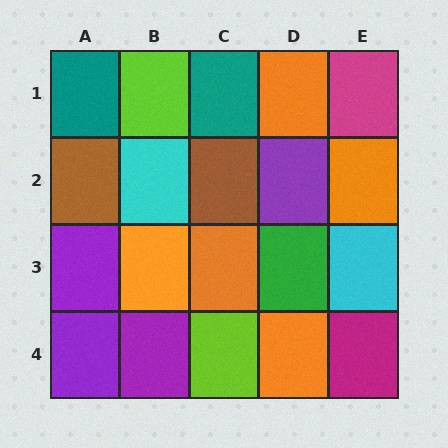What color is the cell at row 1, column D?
Orange.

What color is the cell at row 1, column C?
Teal.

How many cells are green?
1 cell is green.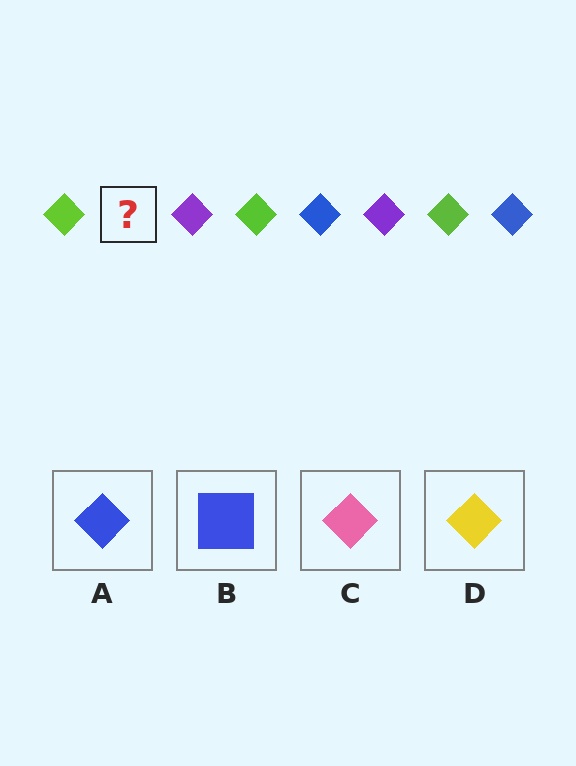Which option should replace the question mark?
Option A.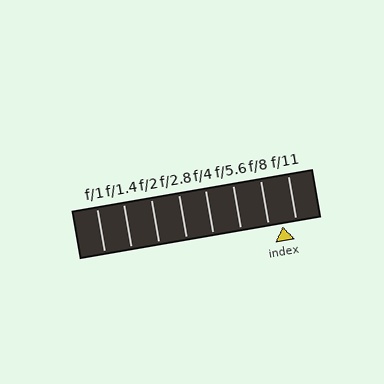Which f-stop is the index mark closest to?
The index mark is closest to f/8.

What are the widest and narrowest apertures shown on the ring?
The widest aperture shown is f/1 and the narrowest is f/11.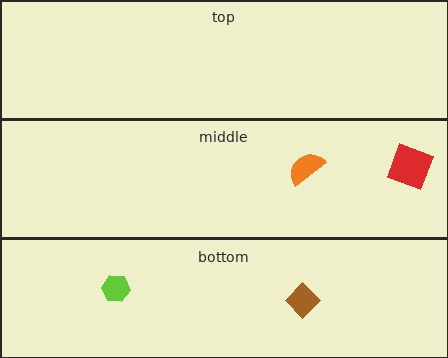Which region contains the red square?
The middle region.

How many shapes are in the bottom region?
2.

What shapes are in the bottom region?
The lime hexagon, the brown diamond.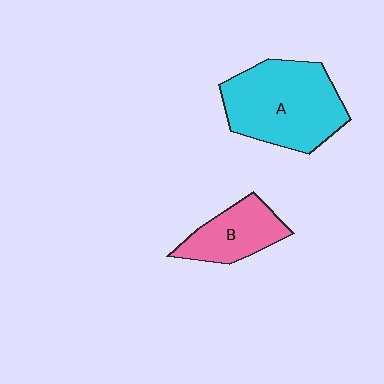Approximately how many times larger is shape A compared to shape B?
Approximately 1.9 times.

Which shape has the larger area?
Shape A (cyan).